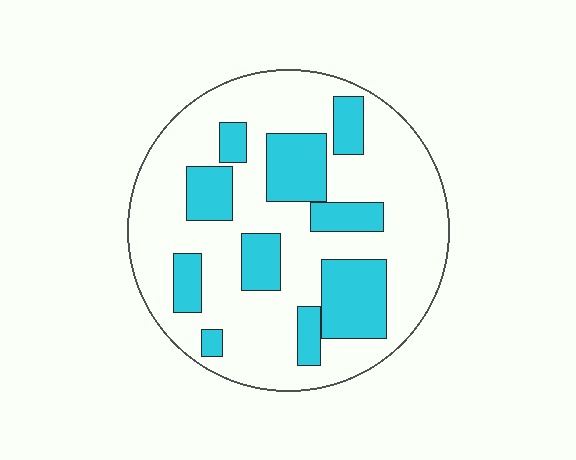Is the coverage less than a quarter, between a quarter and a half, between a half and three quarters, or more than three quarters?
Between a quarter and a half.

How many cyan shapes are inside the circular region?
10.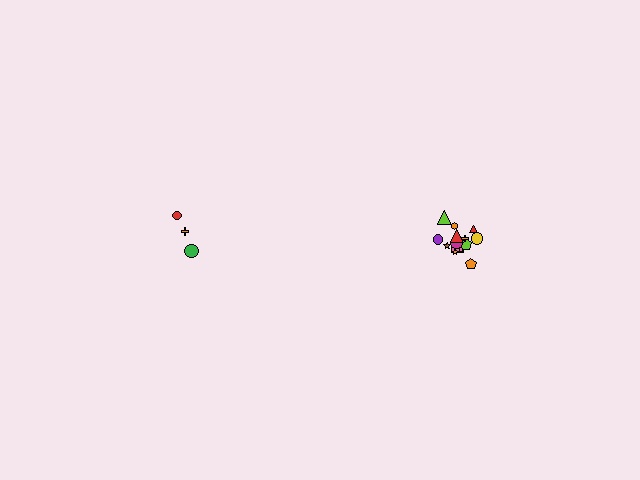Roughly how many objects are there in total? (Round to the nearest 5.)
Roughly 20 objects in total.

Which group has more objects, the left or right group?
The right group.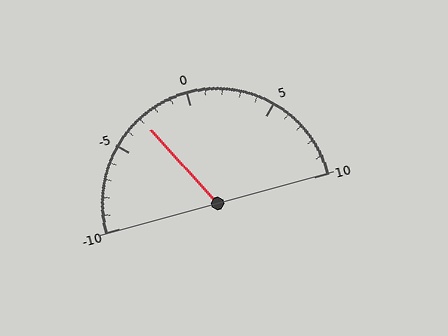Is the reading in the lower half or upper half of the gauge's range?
The reading is in the lower half of the range (-10 to 10).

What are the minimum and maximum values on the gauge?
The gauge ranges from -10 to 10.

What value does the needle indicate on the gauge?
The needle indicates approximately -3.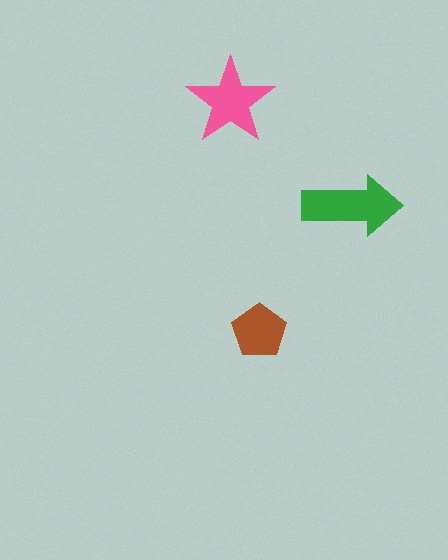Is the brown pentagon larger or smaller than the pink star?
Smaller.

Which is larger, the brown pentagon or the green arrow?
The green arrow.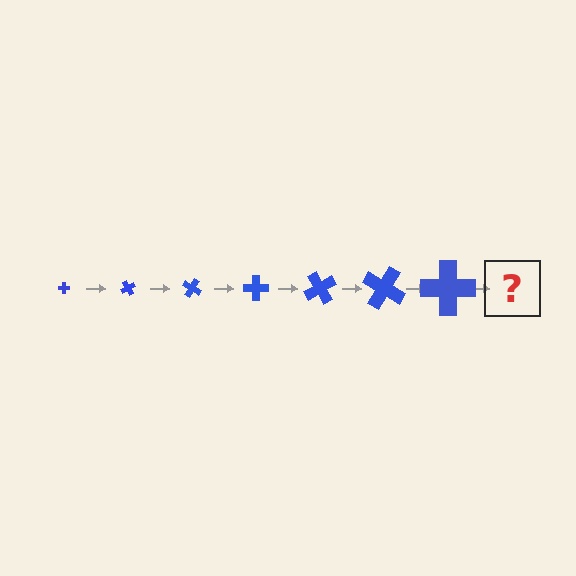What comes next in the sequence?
The next element should be a cross, larger than the previous one and rotated 420 degrees from the start.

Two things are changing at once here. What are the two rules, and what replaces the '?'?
The two rules are that the cross grows larger each step and it rotates 60 degrees each step. The '?' should be a cross, larger than the previous one and rotated 420 degrees from the start.